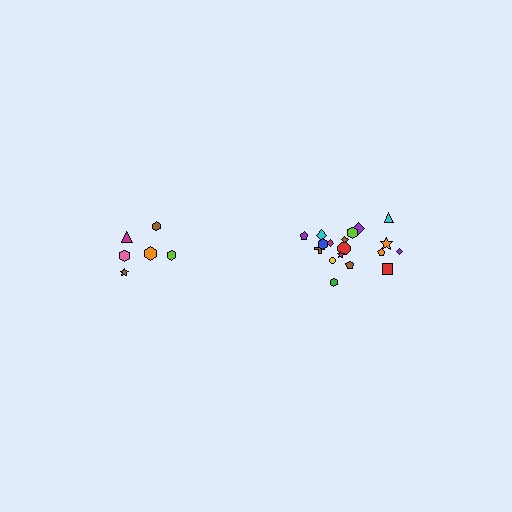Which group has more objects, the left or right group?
The right group.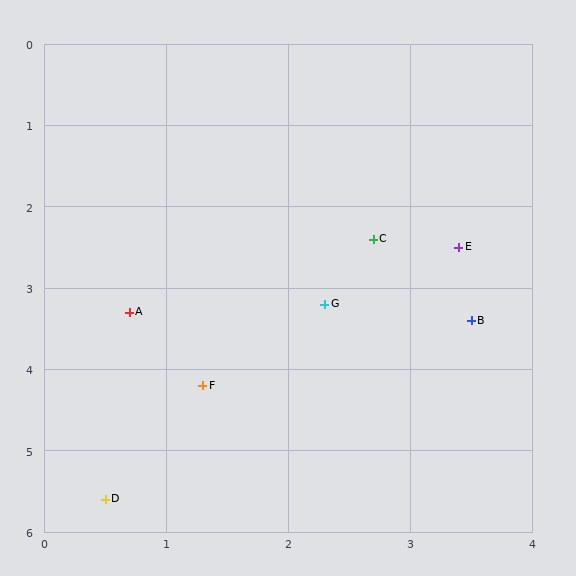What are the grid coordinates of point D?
Point D is at approximately (0.5, 5.6).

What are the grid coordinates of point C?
Point C is at approximately (2.7, 2.4).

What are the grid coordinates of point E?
Point E is at approximately (3.4, 2.5).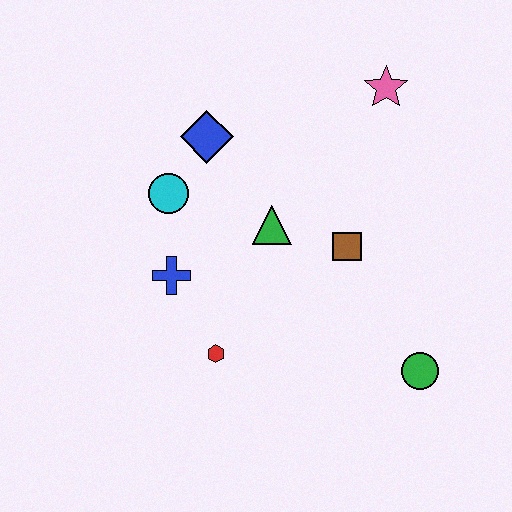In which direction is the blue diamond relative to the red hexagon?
The blue diamond is above the red hexagon.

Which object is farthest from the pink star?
The red hexagon is farthest from the pink star.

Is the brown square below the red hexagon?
No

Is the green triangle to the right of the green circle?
No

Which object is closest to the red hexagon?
The blue cross is closest to the red hexagon.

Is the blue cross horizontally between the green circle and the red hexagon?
No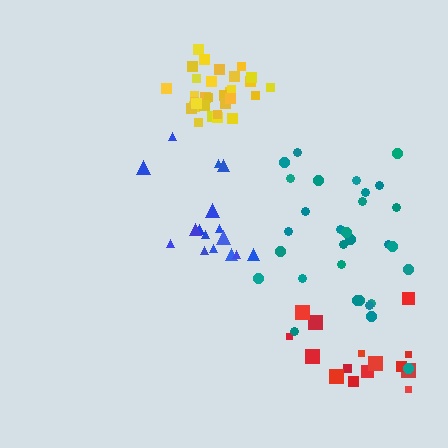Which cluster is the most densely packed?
Yellow.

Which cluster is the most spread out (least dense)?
Red.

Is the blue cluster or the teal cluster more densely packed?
Blue.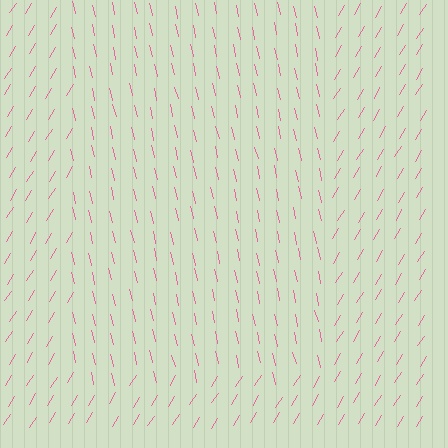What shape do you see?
I see a rectangle.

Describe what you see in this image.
The image is filled with small pink line segments. A rectangle region in the image has lines oriented differently from the surrounding lines, creating a visible texture boundary.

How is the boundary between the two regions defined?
The boundary is defined purely by a change in line orientation (approximately 45 degrees difference). All lines are the same color and thickness.